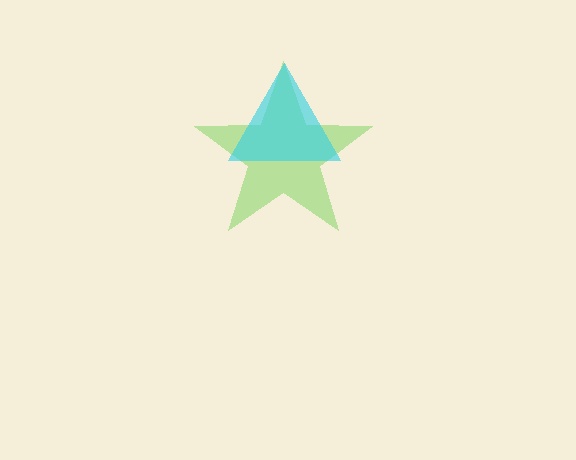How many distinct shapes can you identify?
There are 2 distinct shapes: a lime star, a cyan triangle.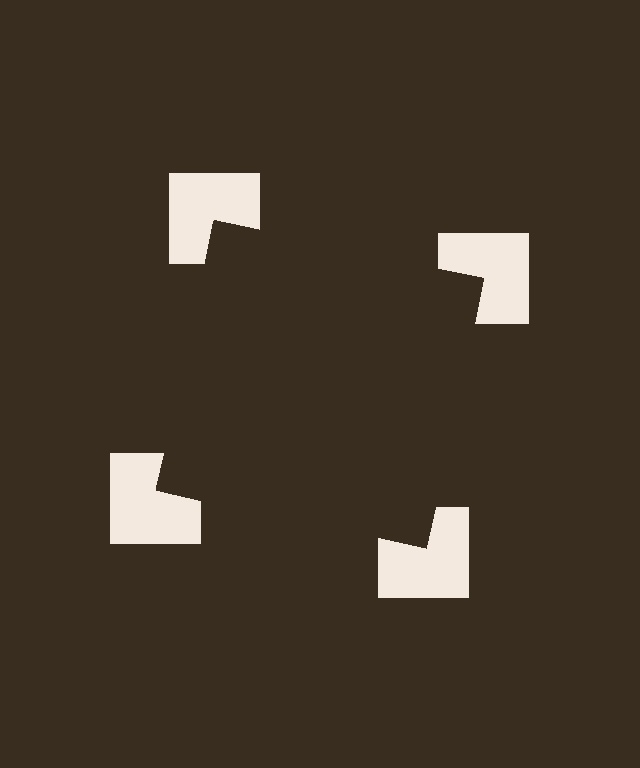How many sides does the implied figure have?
4 sides.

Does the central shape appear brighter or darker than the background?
It typically appears slightly darker than the background, even though no actual brightness change is drawn.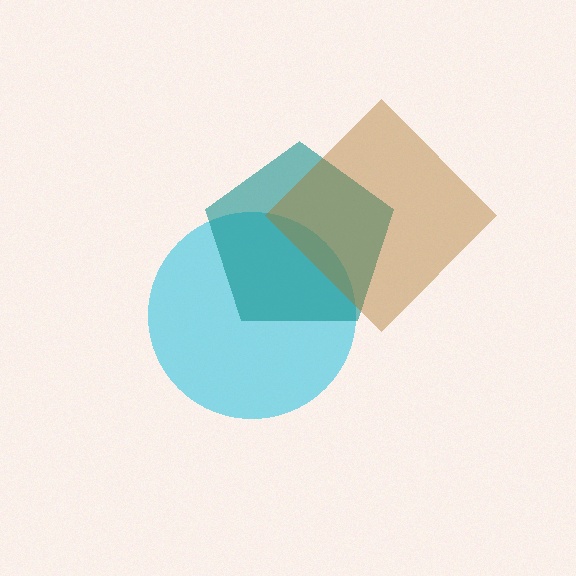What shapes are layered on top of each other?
The layered shapes are: a cyan circle, a teal pentagon, a brown diamond.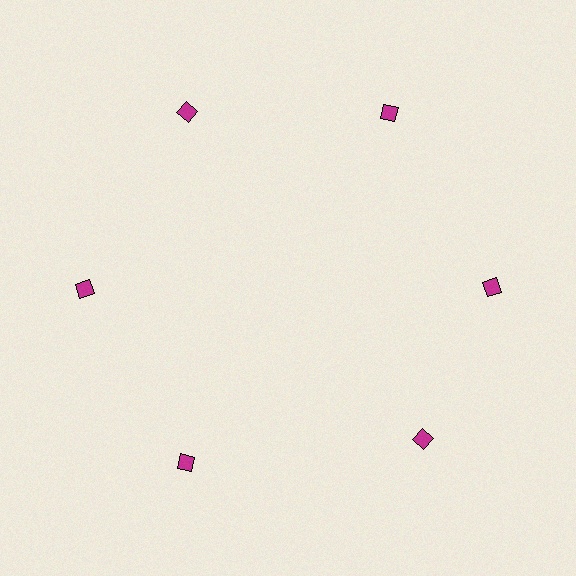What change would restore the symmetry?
The symmetry would be restored by rotating it back into even spacing with its neighbors so that all 6 diamonds sit at equal angles and equal distance from the center.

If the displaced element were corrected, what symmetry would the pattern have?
It would have 6-fold rotational symmetry — the pattern would map onto itself every 60 degrees.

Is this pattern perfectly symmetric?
No. The 6 magenta diamonds are arranged in a ring, but one element near the 5 o'clock position is rotated out of alignment along the ring, breaking the 6-fold rotational symmetry.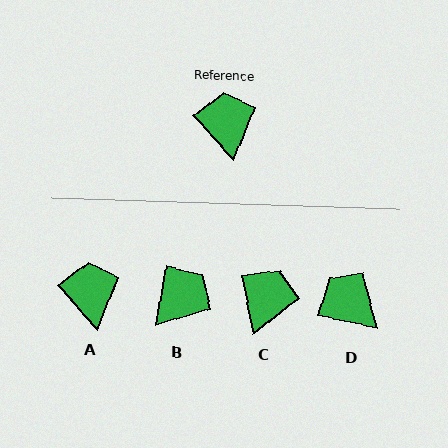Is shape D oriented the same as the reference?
No, it is off by about 36 degrees.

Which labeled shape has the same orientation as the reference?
A.